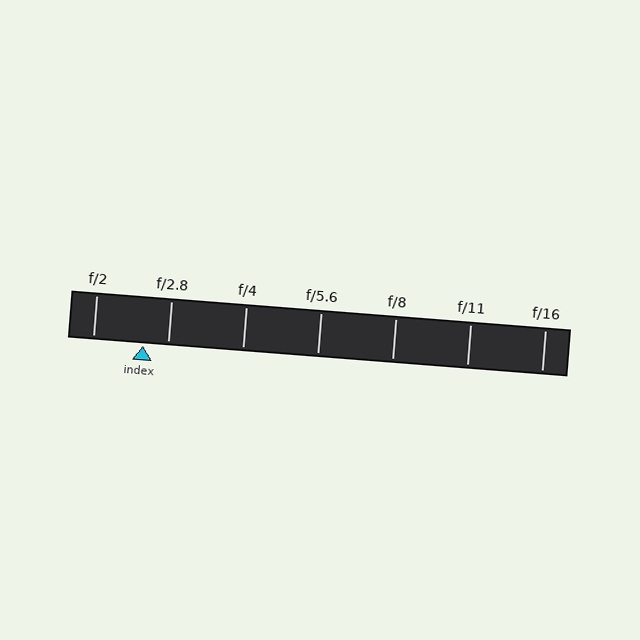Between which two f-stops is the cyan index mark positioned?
The index mark is between f/2 and f/2.8.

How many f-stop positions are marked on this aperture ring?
There are 7 f-stop positions marked.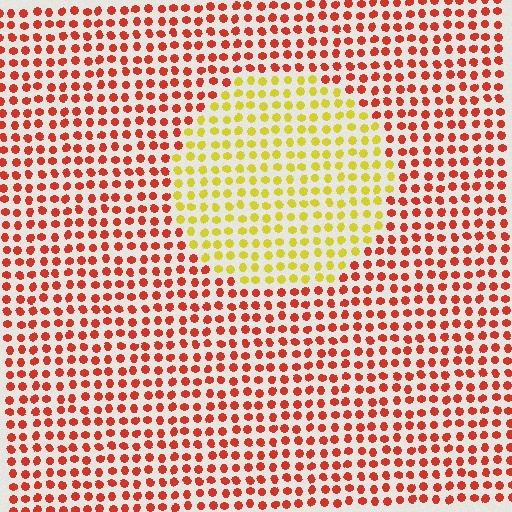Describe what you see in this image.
The image is filled with small red elements in a uniform arrangement. A circle-shaped region is visible where the elements are tinted to a slightly different hue, forming a subtle color boundary.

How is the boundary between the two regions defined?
The boundary is defined purely by a slight shift in hue (about 56 degrees). Spacing, size, and orientation are identical on both sides.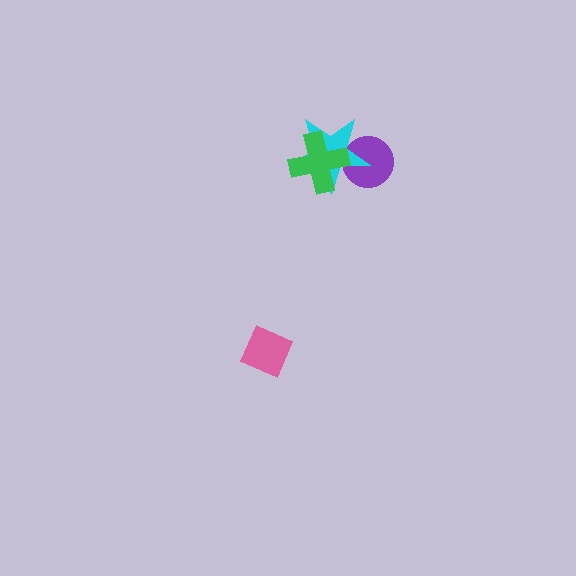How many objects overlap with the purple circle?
2 objects overlap with the purple circle.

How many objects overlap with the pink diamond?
0 objects overlap with the pink diamond.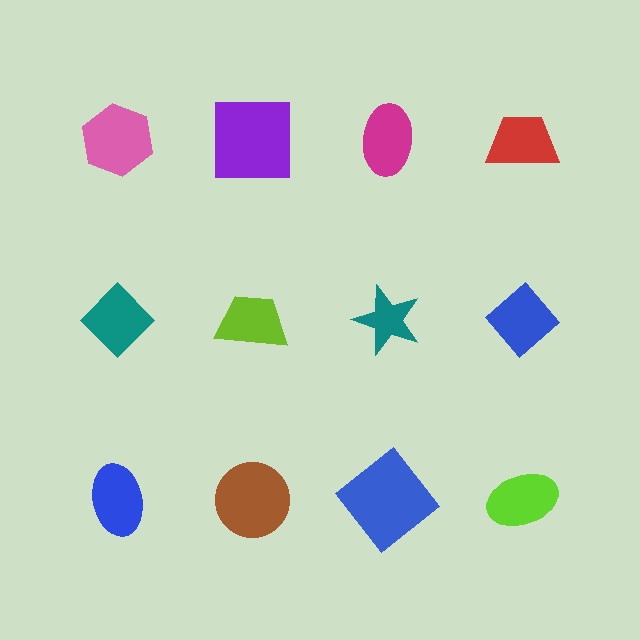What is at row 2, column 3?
A teal star.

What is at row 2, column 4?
A blue diamond.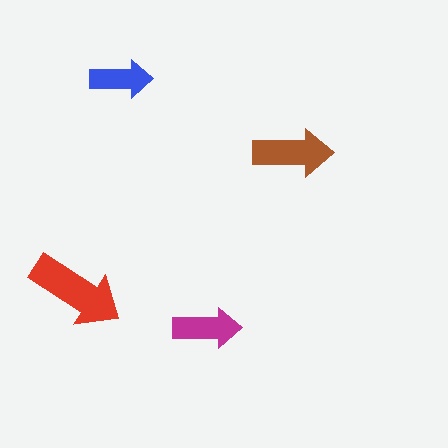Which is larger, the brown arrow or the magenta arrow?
The brown one.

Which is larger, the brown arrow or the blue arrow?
The brown one.